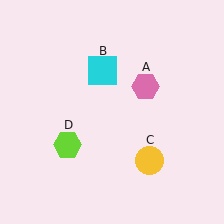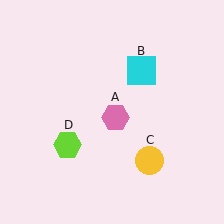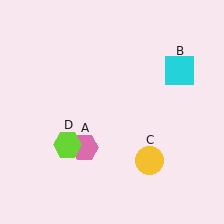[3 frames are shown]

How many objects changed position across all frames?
2 objects changed position: pink hexagon (object A), cyan square (object B).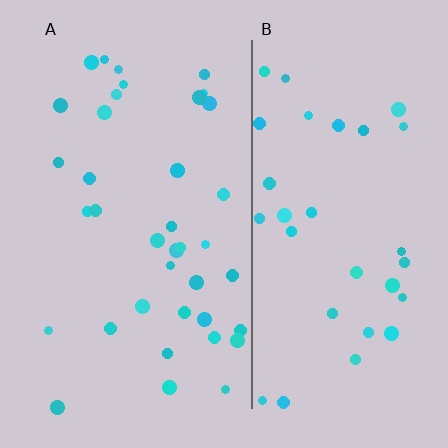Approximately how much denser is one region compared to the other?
Approximately 1.1× — region A over region B.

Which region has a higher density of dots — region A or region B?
A (the left).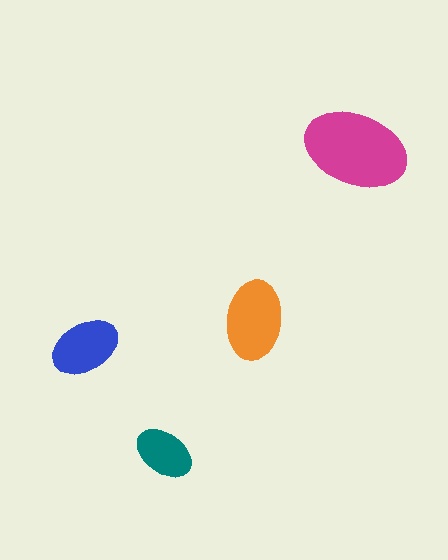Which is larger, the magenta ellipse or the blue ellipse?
The magenta one.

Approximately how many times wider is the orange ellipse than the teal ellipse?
About 1.5 times wider.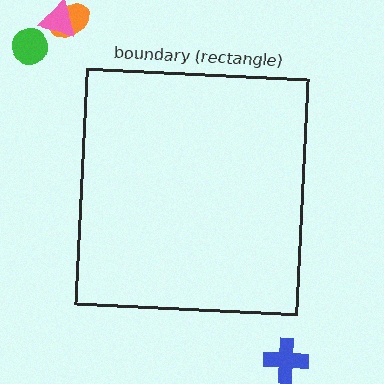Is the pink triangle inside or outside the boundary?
Outside.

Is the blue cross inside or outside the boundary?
Outside.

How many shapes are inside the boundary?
0 inside, 4 outside.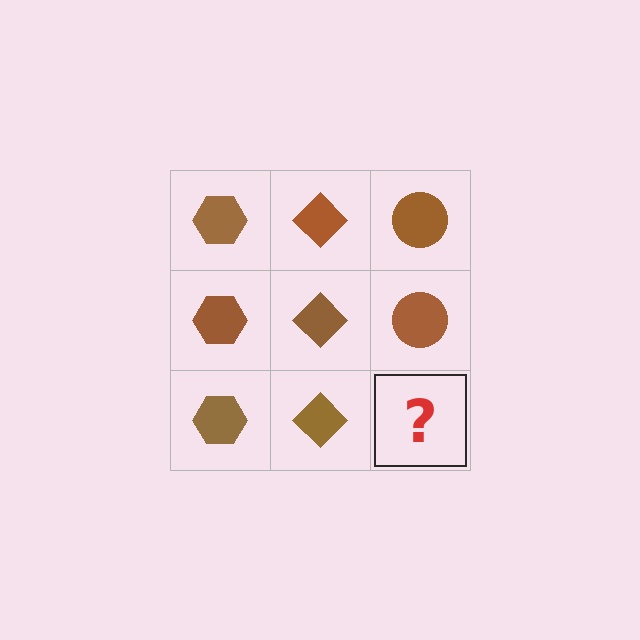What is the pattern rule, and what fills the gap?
The rule is that each column has a consistent shape. The gap should be filled with a brown circle.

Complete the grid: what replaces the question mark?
The question mark should be replaced with a brown circle.